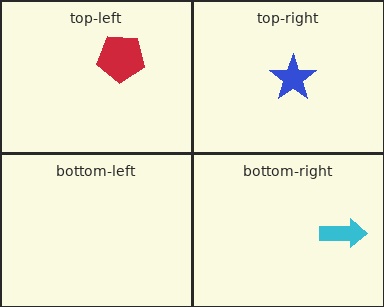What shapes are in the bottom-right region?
The cyan arrow.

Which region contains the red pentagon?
The top-left region.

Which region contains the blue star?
The top-right region.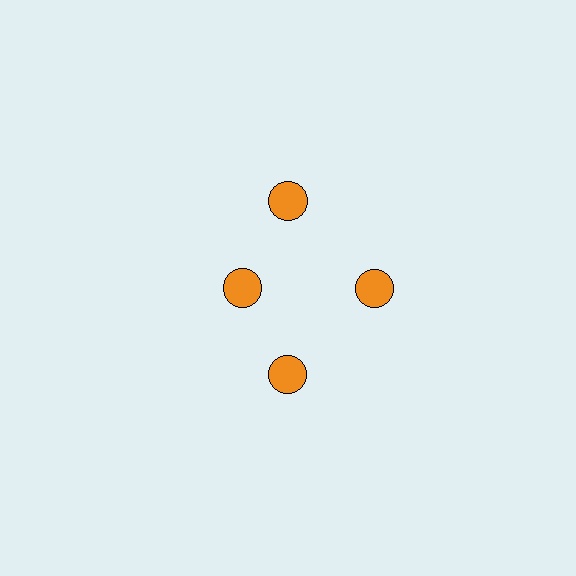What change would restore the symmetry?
The symmetry would be restored by moving it outward, back onto the ring so that all 4 circles sit at equal angles and equal distance from the center.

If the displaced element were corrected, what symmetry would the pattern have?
It would have 4-fold rotational symmetry — the pattern would map onto itself every 90 degrees.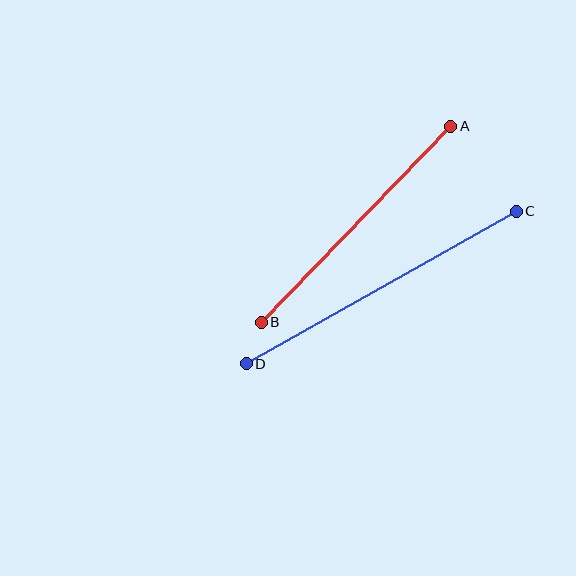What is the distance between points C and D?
The distance is approximately 310 pixels.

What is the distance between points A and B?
The distance is approximately 273 pixels.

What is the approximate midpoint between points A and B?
The midpoint is at approximately (356, 224) pixels.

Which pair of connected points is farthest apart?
Points C and D are farthest apart.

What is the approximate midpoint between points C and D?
The midpoint is at approximately (381, 287) pixels.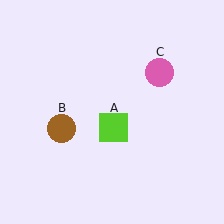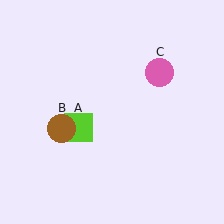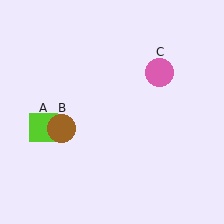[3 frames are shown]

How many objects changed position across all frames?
1 object changed position: lime square (object A).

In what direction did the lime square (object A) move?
The lime square (object A) moved left.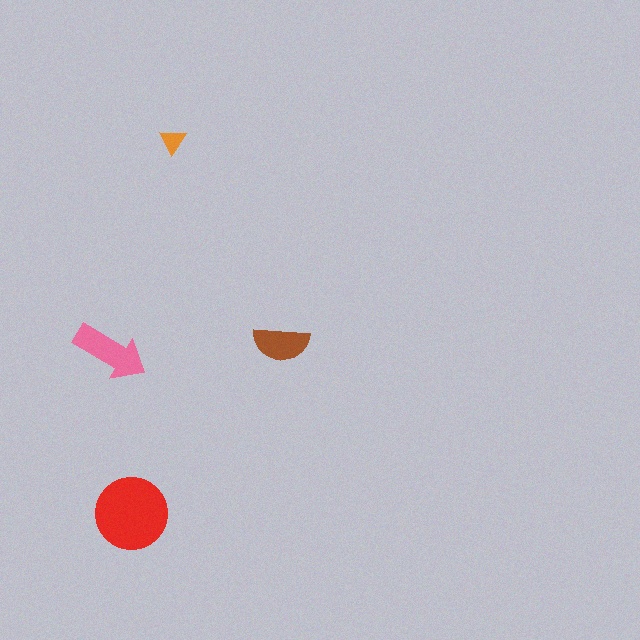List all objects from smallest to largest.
The orange triangle, the brown semicircle, the pink arrow, the red circle.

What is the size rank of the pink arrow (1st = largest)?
2nd.